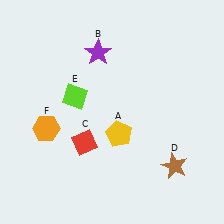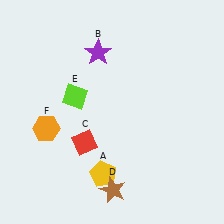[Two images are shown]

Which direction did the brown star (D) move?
The brown star (D) moved left.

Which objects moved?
The objects that moved are: the yellow pentagon (A), the brown star (D).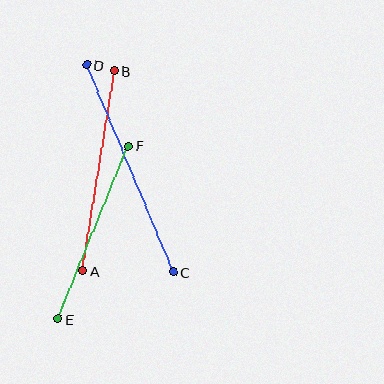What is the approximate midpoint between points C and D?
The midpoint is at approximately (130, 169) pixels.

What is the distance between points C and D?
The distance is approximately 224 pixels.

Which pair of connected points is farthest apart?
Points C and D are farthest apart.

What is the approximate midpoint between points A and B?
The midpoint is at approximately (99, 171) pixels.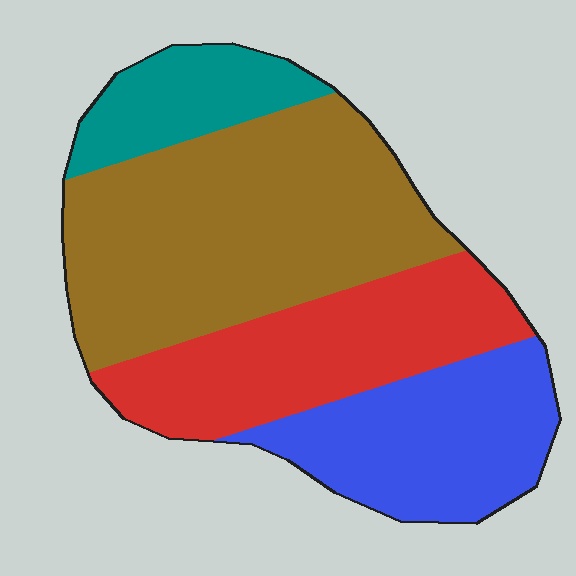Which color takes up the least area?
Teal, at roughly 10%.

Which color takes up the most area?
Brown, at roughly 40%.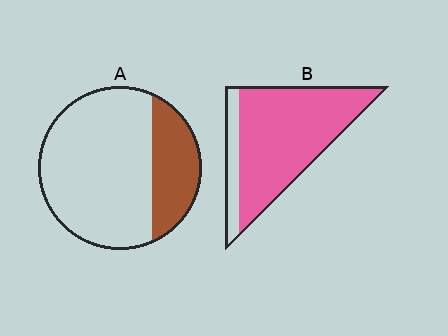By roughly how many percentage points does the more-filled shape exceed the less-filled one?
By roughly 60 percentage points (B over A).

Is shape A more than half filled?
No.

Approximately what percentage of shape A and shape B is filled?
A is approximately 25% and B is approximately 85%.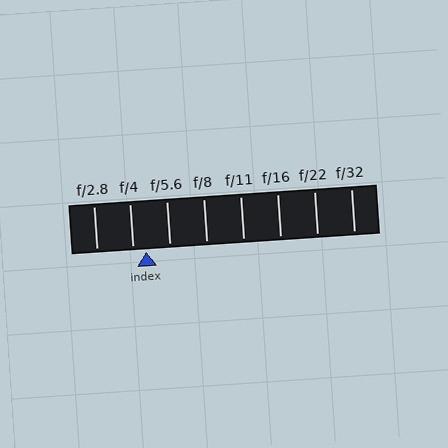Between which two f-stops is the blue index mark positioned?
The index mark is between f/4 and f/5.6.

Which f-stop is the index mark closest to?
The index mark is closest to f/4.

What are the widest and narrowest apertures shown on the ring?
The widest aperture shown is f/2.8 and the narrowest is f/32.